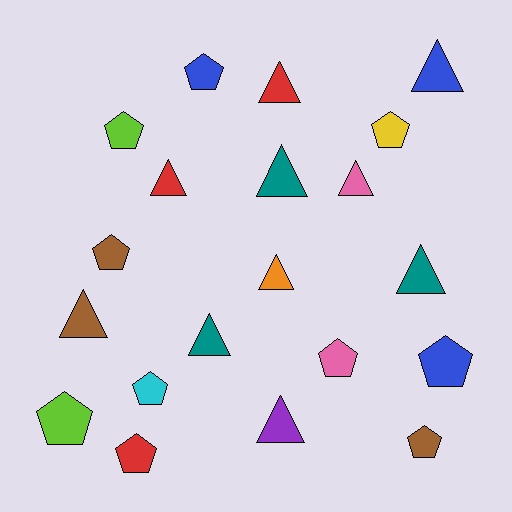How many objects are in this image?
There are 20 objects.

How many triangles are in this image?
There are 10 triangles.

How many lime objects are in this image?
There are 2 lime objects.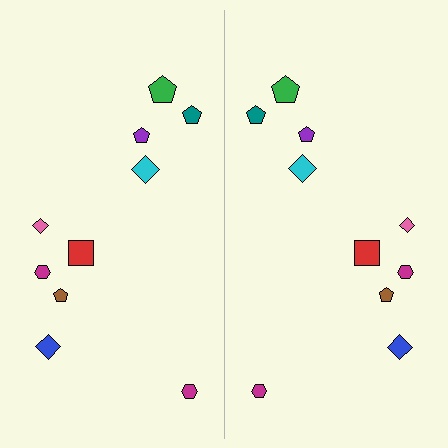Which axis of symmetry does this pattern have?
The pattern has a vertical axis of symmetry running through the center of the image.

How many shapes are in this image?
There are 20 shapes in this image.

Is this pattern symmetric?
Yes, this pattern has bilateral (reflection) symmetry.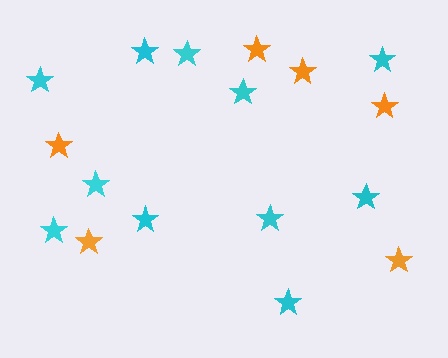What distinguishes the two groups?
There are 2 groups: one group of cyan stars (11) and one group of orange stars (6).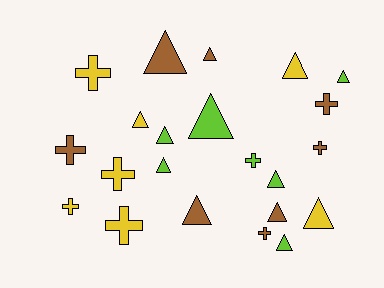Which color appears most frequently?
Brown, with 8 objects.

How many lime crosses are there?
There is 1 lime cross.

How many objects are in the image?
There are 22 objects.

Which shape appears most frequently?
Triangle, with 13 objects.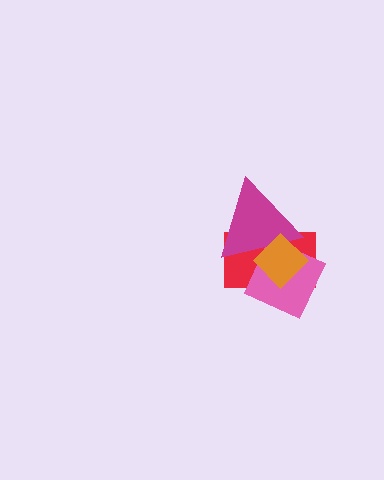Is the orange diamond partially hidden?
No, no other shape covers it.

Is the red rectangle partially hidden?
Yes, it is partially covered by another shape.